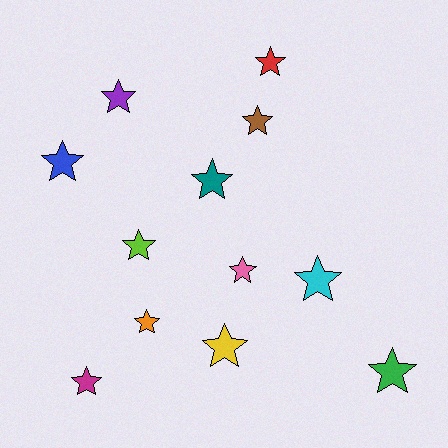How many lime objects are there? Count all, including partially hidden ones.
There is 1 lime object.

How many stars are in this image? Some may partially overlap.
There are 12 stars.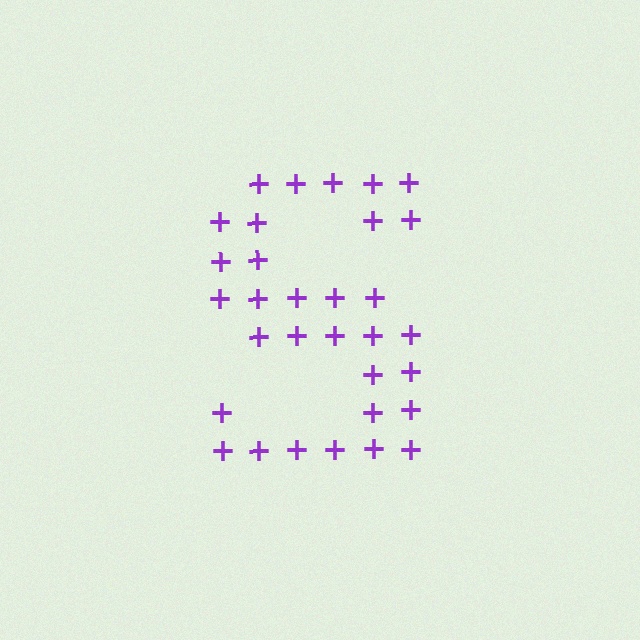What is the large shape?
The large shape is the letter S.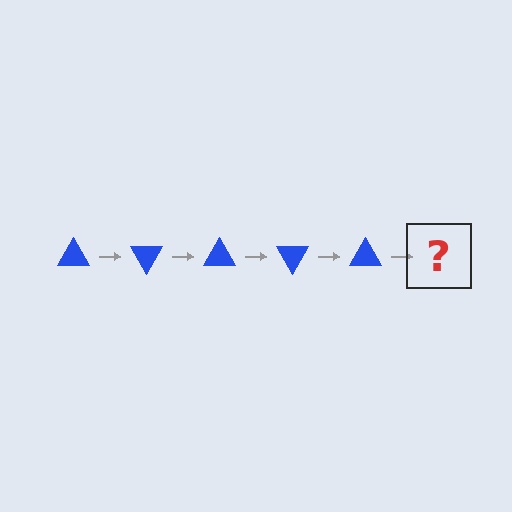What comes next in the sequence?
The next element should be a blue triangle rotated 300 degrees.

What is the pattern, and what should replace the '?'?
The pattern is that the triangle rotates 60 degrees each step. The '?' should be a blue triangle rotated 300 degrees.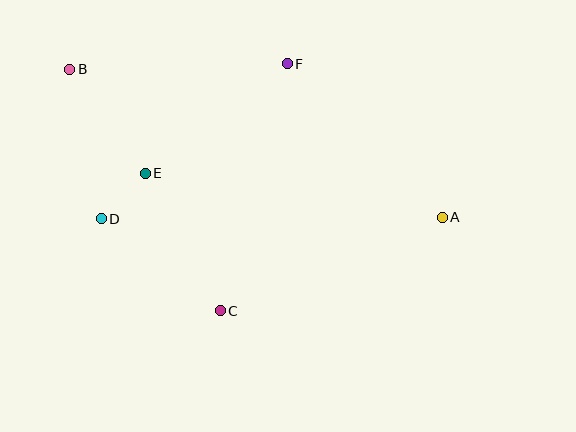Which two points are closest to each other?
Points D and E are closest to each other.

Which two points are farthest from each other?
Points A and B are farthest from each other.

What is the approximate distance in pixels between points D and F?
The distance between D and F is approximately 242 pixels.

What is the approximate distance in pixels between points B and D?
The distance between B and D is approximately 152 pixels.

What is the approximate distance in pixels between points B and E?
The distance between B and E is approximately 128 pixels.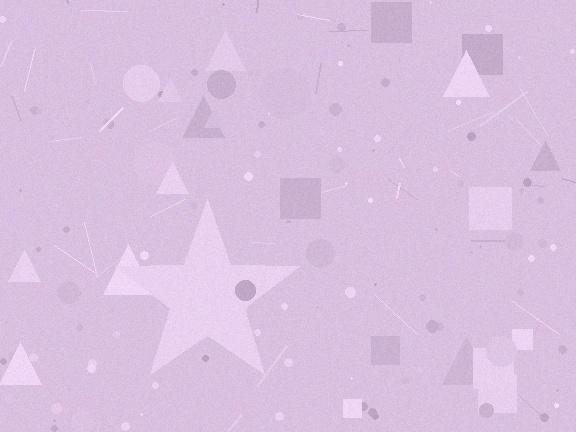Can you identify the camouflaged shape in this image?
The camouflaged shape is a star.